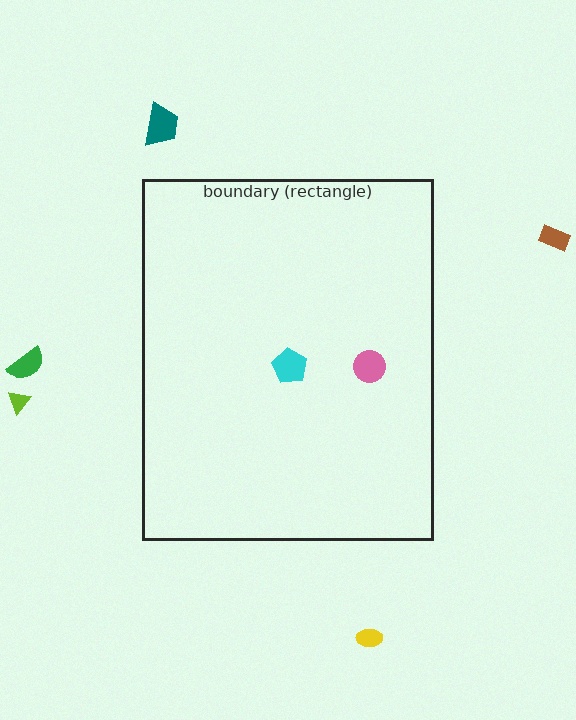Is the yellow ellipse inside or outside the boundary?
Outside.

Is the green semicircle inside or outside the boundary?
Outside.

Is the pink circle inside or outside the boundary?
Inside.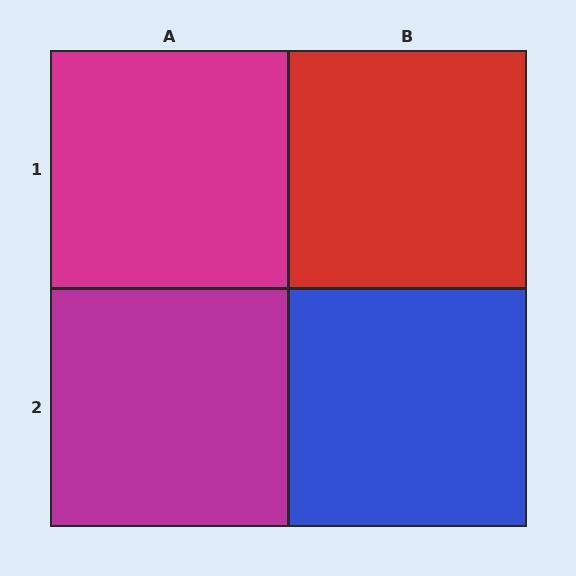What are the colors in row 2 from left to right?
Magenta, blue.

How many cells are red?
1 cell is red.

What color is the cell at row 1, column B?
Red.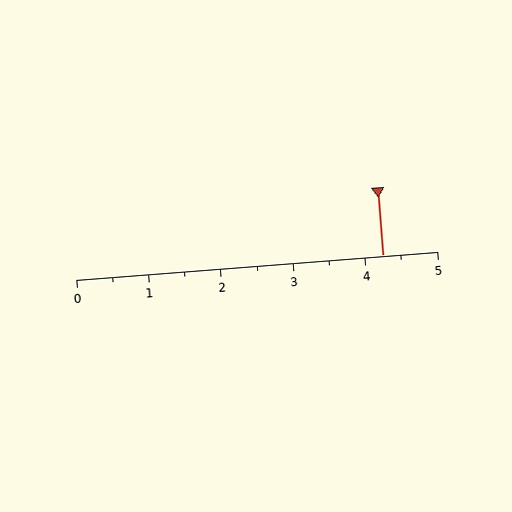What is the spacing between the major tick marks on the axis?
The major ticks are spaced 1 apart.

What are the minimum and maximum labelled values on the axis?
The axis runs from 0 to 5.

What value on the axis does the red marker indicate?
The marker indicates approximately 4.2.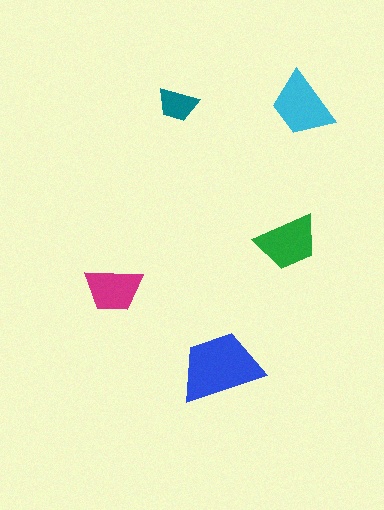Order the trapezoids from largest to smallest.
the blue one, the cyan one, the green one, the magenta one, the teal one.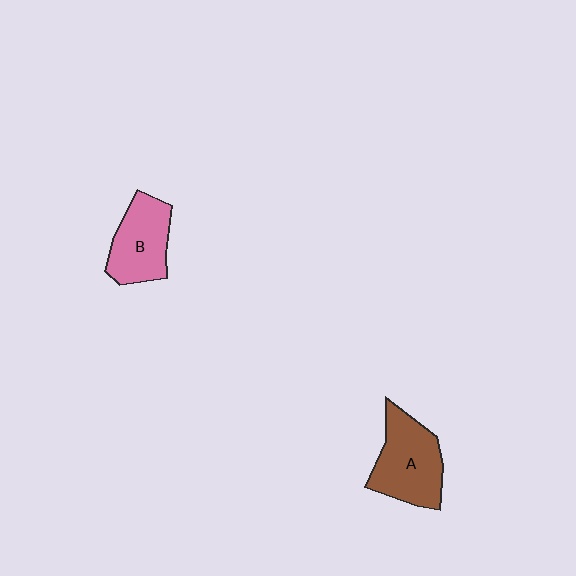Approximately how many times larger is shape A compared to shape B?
Approximately 1.2 times.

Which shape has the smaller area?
Shape B (pink).